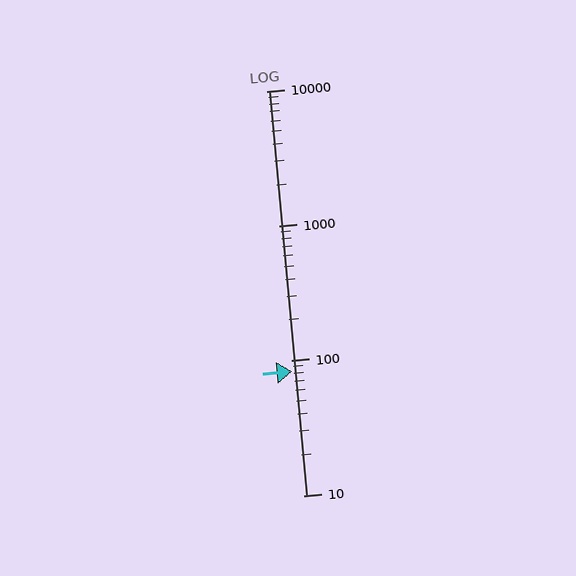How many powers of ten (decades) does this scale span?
The scale spans 3 decades, from 10 to 10000.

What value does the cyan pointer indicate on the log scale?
The pointer indicates approximately 83.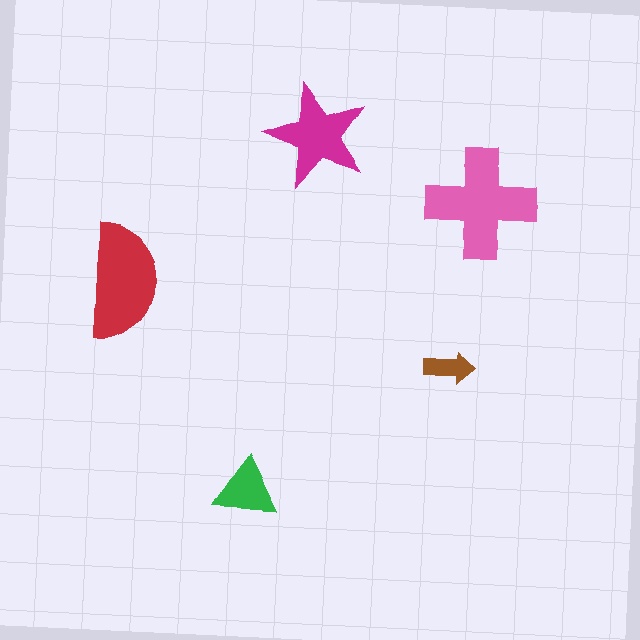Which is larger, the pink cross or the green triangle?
The pink cross.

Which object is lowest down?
The green triangle is bottommost.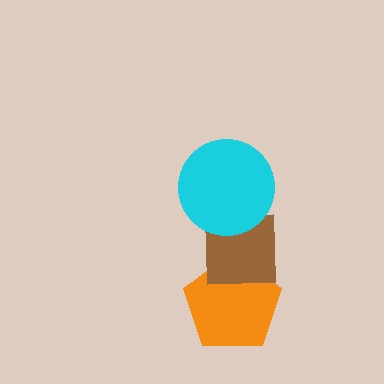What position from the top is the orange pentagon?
The orange pentagon is 3rd from the top.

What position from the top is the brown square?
The brown square is 2nd from the top.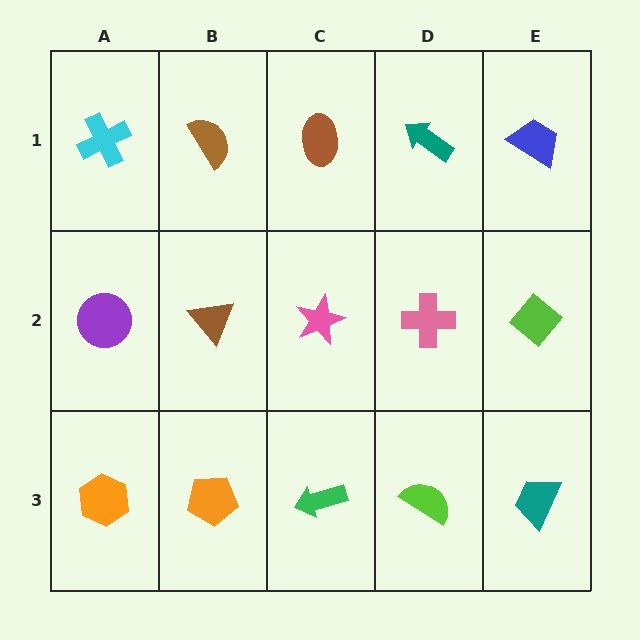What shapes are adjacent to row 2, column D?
A teal arrow (row 1, column D), a lime semicircle (row 3, column D), a pink star (row 2, column C), a lime diamond (row 2, column E).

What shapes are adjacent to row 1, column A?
A purple circle (row 2, column A), a brown semicircle (row 1, column B).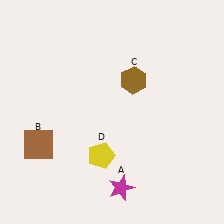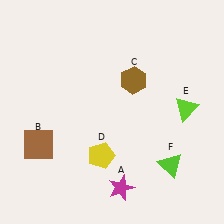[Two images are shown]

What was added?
A lime triangle (E), a lime triangle (F) were added in Image 2.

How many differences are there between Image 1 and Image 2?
There are 2 differences between the two images.